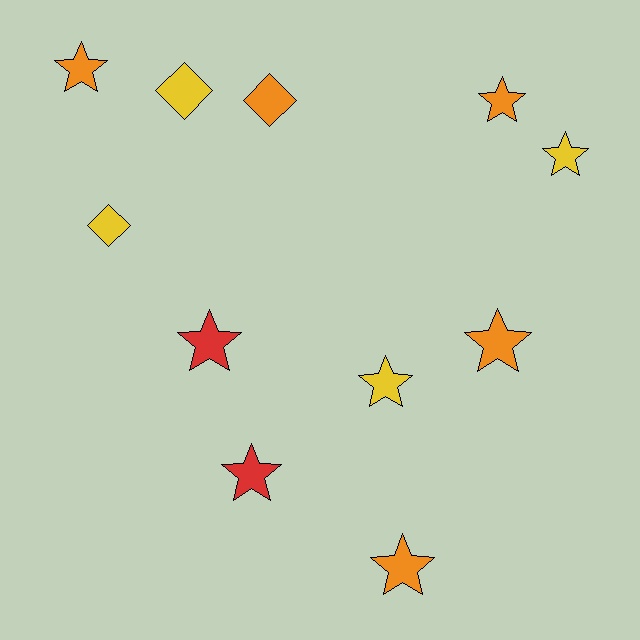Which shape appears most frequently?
Star, with 8 objects.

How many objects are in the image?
There are 11 objects.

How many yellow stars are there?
There are 2 yellow stars.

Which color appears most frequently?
Orange, with 5 objects.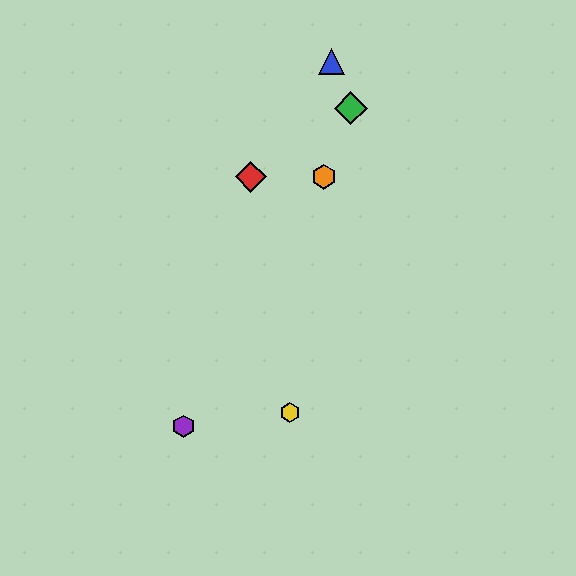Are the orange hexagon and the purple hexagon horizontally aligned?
No, the orange hexagon is at y≈177 and the purple hexagon is at y≈426.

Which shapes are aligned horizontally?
The red diamond, the orange hexagon are aligned horizontally.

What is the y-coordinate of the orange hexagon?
The orange hexagon is at y≈177.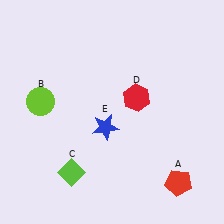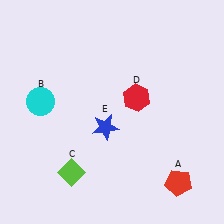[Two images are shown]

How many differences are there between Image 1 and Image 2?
There is 1 difference between the two images.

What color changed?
The circle (B) changed from lime in Image 1 to cyan in Image 2.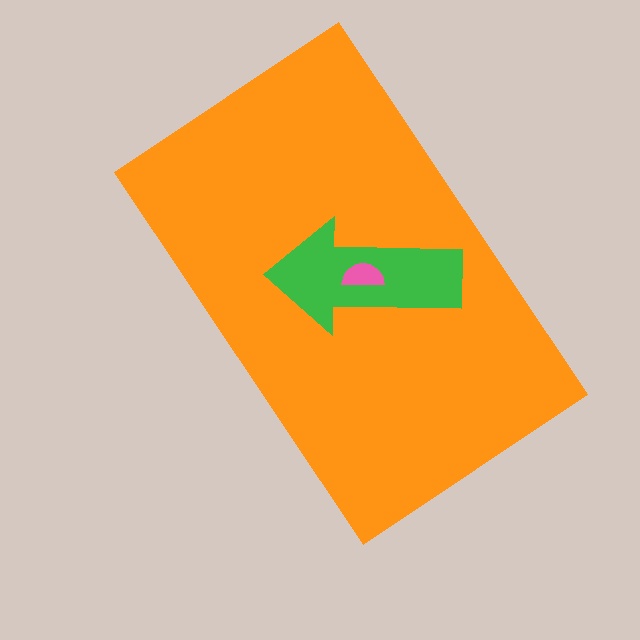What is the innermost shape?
The pink semicircle.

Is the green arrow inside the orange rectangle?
Yes.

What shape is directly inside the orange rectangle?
The green arrow.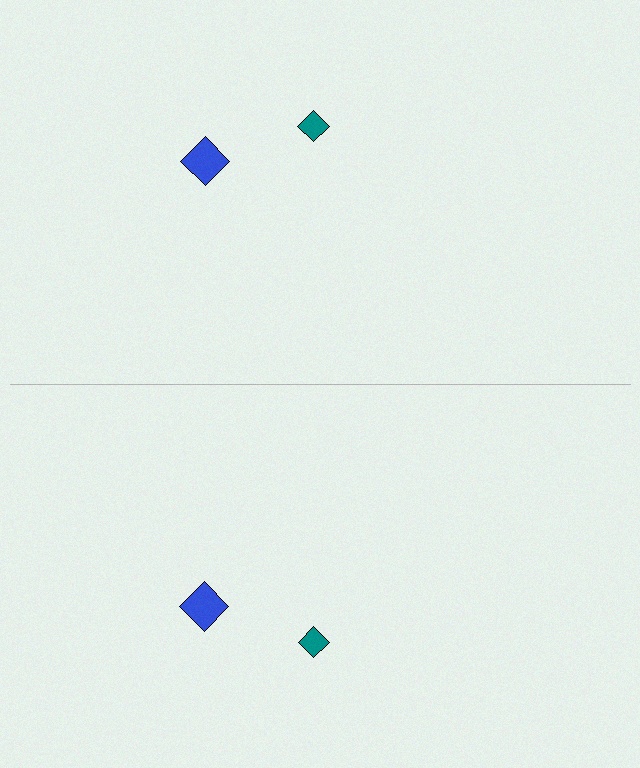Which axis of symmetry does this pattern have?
The pattern has a horizontal axis of symmetry running through the center of the image.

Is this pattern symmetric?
Yes, this pattern has bilateral (reflection) symmetry.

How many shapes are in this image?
There are 4 shapes in this image.